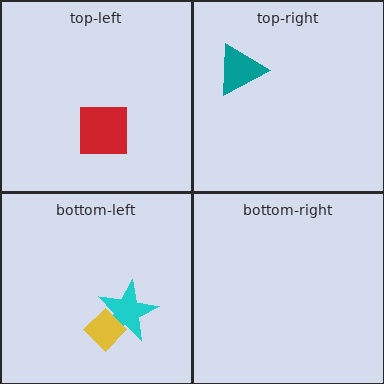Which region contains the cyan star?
The bottom-left region.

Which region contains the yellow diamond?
The bottom-left region.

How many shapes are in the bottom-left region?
2.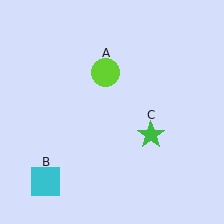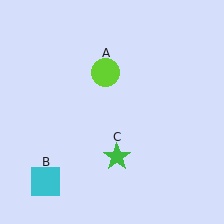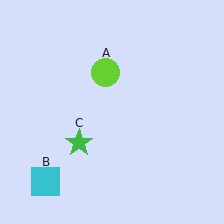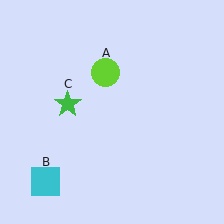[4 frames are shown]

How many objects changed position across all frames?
1 object changed position: green star (object C).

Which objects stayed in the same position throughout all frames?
Lime circle (object A) and cyan square (object B) remained stationary.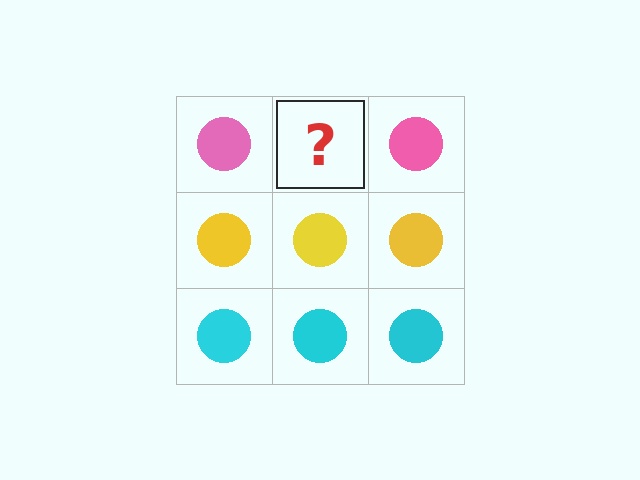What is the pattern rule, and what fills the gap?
The rule is that each row has a consistent color. The gap should be filled with a pink circle.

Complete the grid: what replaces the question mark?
The question mark should be replaced with a pink circle.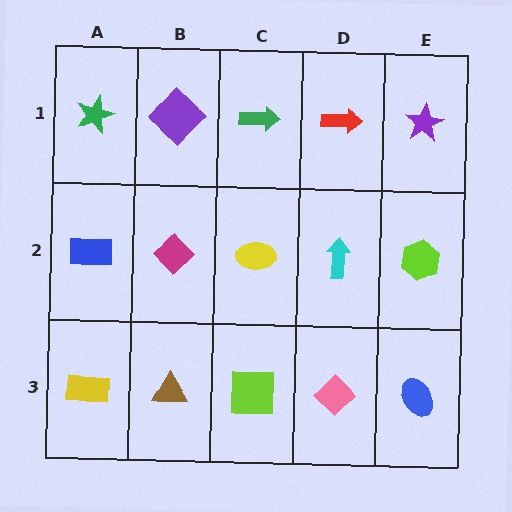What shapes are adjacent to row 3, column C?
A yellow ellipse (row 2, column C), a brown triangle (row 3, column B), a pink diamond (row 3, column D).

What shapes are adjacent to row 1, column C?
A yellow ellipse (row 2, column C), a purple diamond (row 1, column B), a red arrow (row 1, column D).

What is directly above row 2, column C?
A green arrow.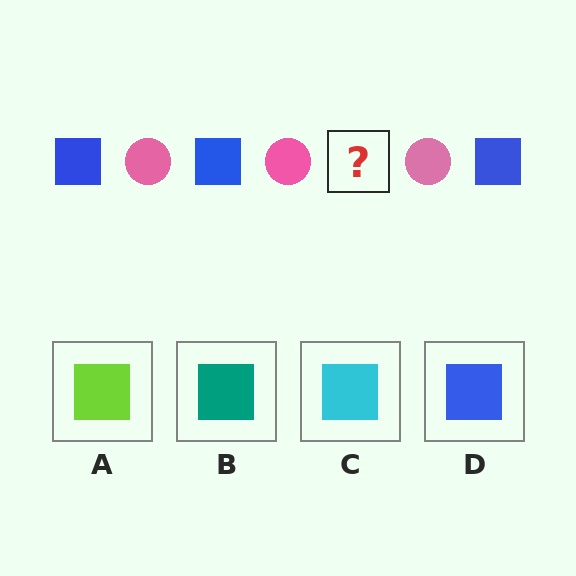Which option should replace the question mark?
Option D.